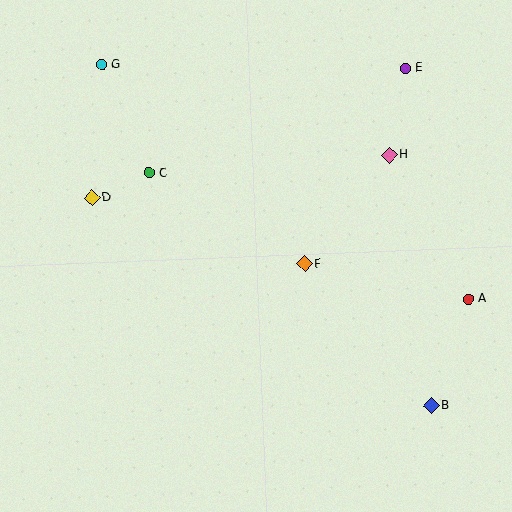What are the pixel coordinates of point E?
Point E is at (405, 68).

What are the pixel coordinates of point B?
Point B is at (431, 405).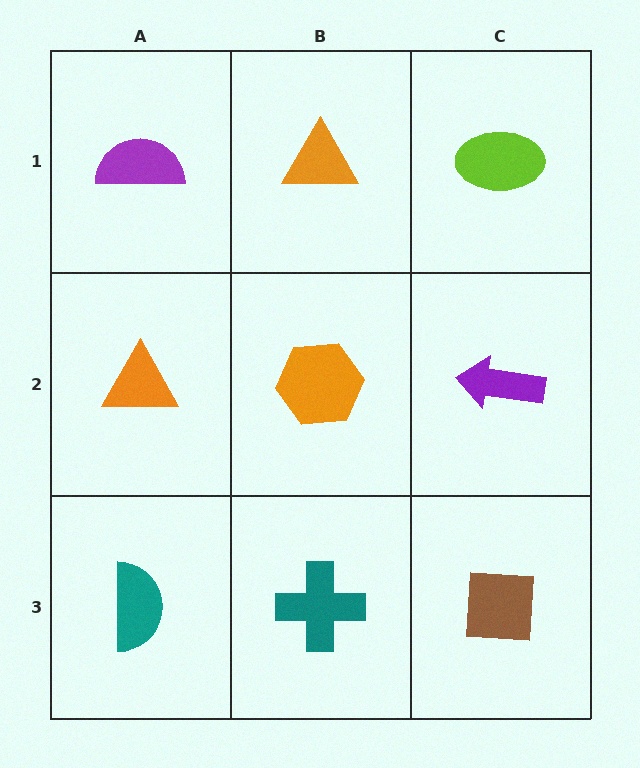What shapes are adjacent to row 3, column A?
An orange triangle (row 2, column A), a teal cross (row 3, column B).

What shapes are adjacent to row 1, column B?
An orange hexagon (row 2, column B), a purple semicircle (row 1, column A), a lime ellipse (row 1, column C).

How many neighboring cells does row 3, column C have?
2.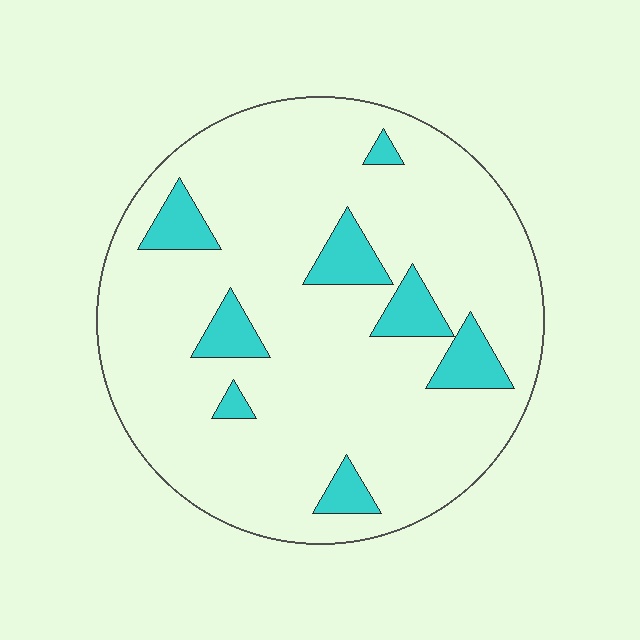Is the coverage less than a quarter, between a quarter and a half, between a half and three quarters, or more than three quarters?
Less than a quarter.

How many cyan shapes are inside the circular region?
8.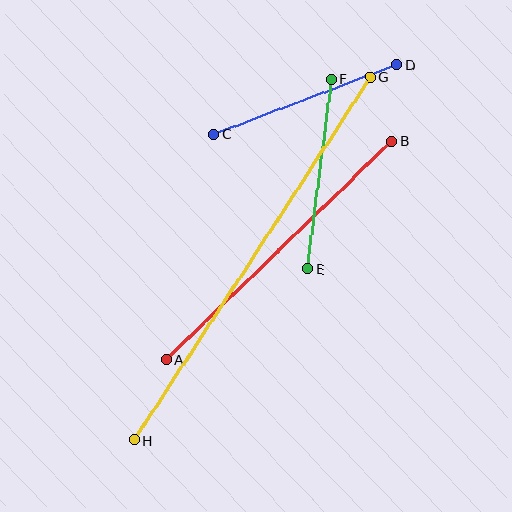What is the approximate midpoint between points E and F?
The midpoint is at approximately (319, 174) pixels.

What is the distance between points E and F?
The distance is approximately 192 pixels.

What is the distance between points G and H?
The distance is approximately 433 pixels.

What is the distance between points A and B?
The distance is approximately 314 pixels.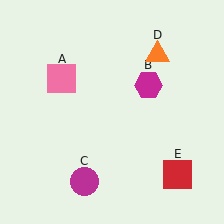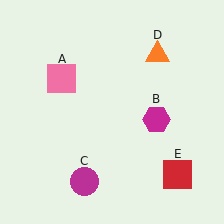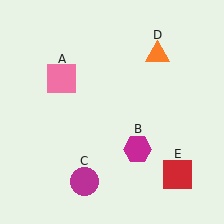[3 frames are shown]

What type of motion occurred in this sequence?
The magenta hexagon (object B) rotated clockwise around the center of the scene.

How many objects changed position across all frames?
1 object changed position: magenta hexagon (object B).